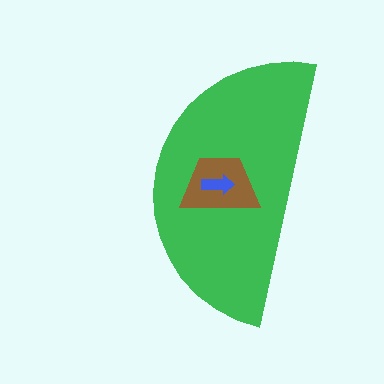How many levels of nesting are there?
3.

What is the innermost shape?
The blue arrow.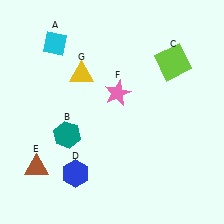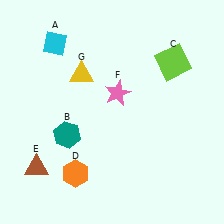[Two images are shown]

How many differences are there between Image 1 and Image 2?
There is 1 difference between the two images.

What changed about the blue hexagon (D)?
In Image 1, D is blue. In Image 2, it changed to orange.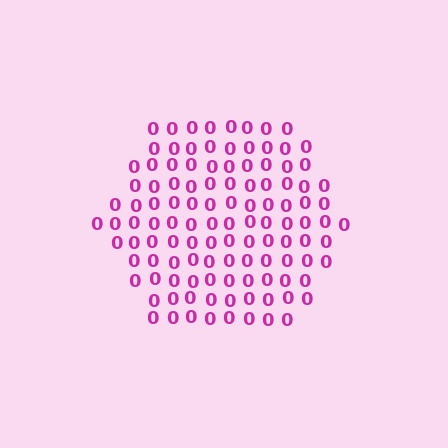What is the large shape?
The large shape is a hexagon.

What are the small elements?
The small elements are digit 0's.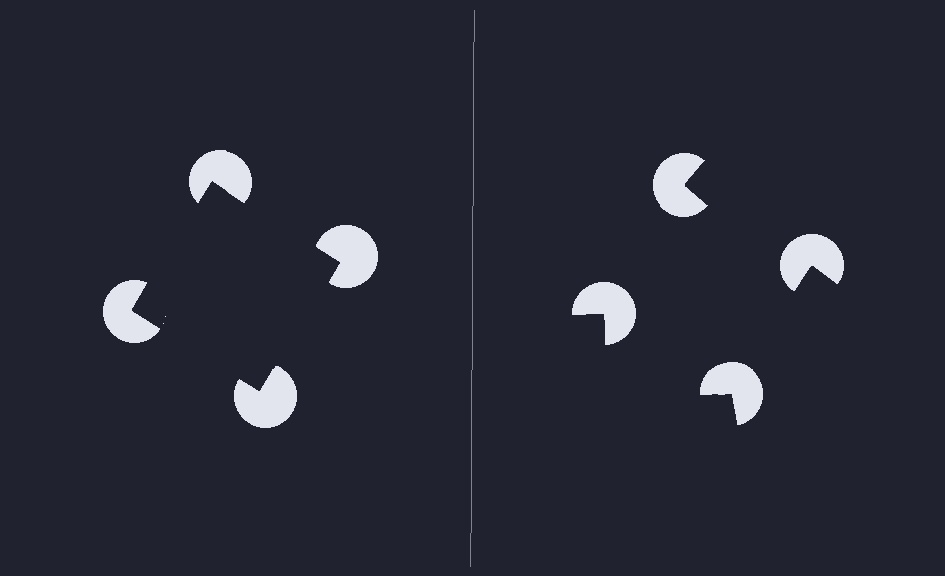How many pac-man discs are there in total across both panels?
8 — 4 on each side.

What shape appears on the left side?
An illusory square.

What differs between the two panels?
The pac-man discs are positioned identically on both sides; only the wedge orientations differ. On the left they align to a square; on the right they are misaligned.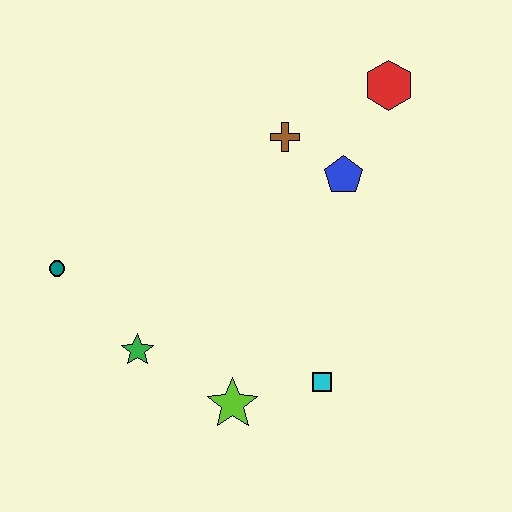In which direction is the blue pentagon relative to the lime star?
The blue pentagon is above the lime star.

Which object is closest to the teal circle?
The green star is closest to the teal circle.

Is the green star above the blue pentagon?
No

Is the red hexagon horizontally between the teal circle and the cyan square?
No